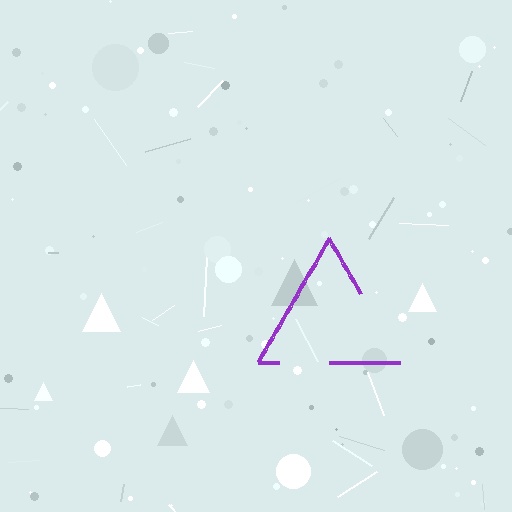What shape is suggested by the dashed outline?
The dashed outline suggests a triangle.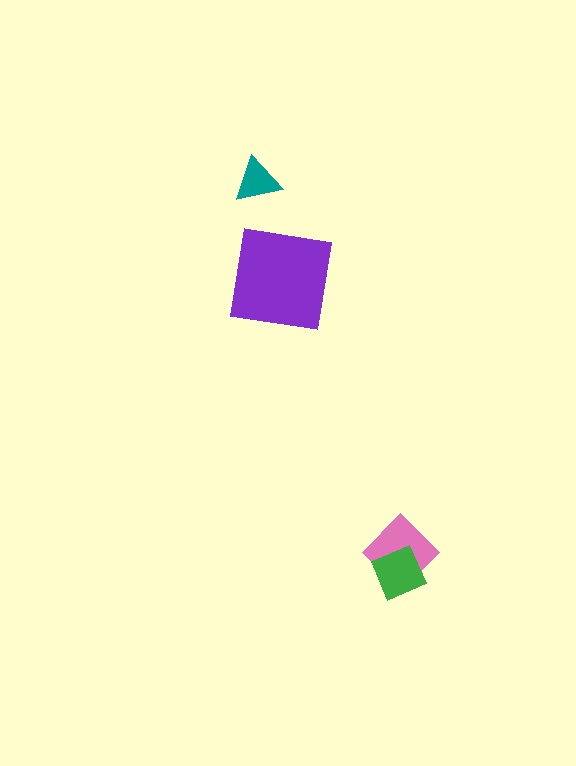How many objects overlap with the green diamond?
1 object overlaps with the green diamond.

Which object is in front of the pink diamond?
The green diamond is in front of the pink diamond.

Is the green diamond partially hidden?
No, no other shape covers it.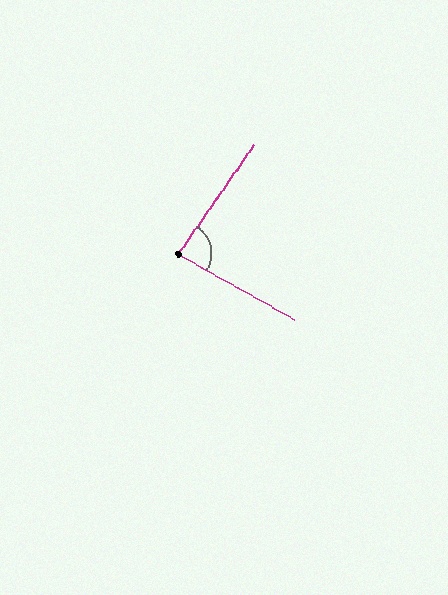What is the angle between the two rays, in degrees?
Approximately 85 degrees.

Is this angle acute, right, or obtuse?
It is approximately a right angle.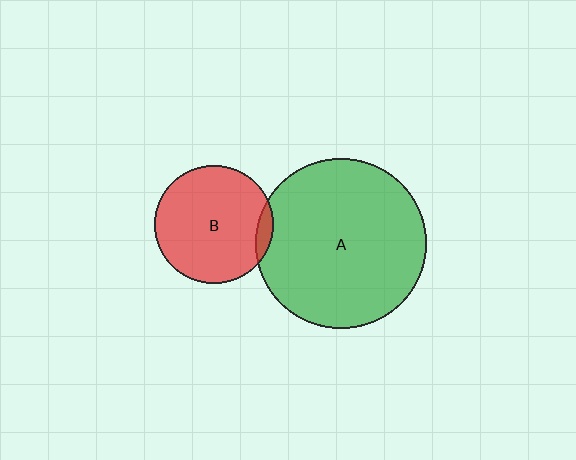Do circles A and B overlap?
Yes.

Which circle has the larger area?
Circle A (green).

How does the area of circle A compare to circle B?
Approximately 2.1 times.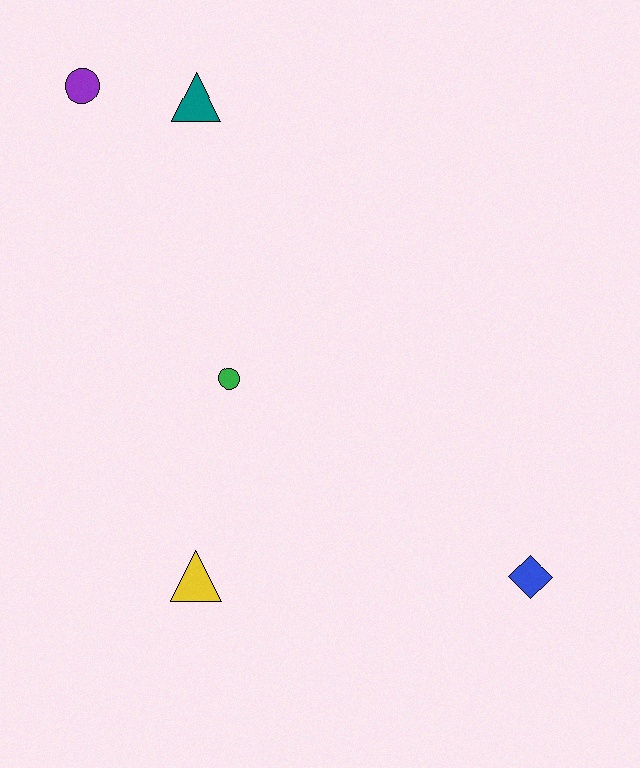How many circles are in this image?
There are 2 circles.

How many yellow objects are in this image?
There is 1 yellow object.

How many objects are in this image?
There are 5 objects.